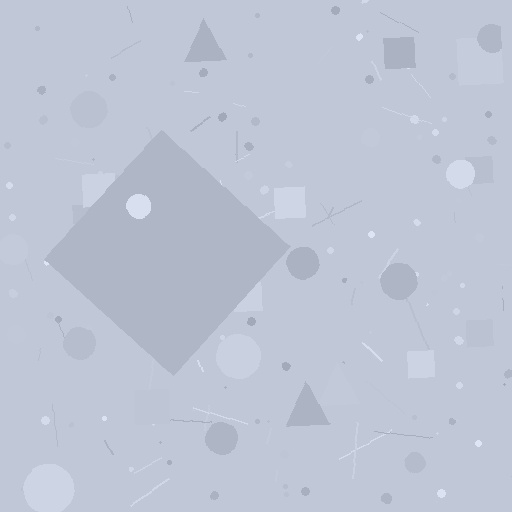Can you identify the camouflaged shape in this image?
The camouflaged shape is a diamond.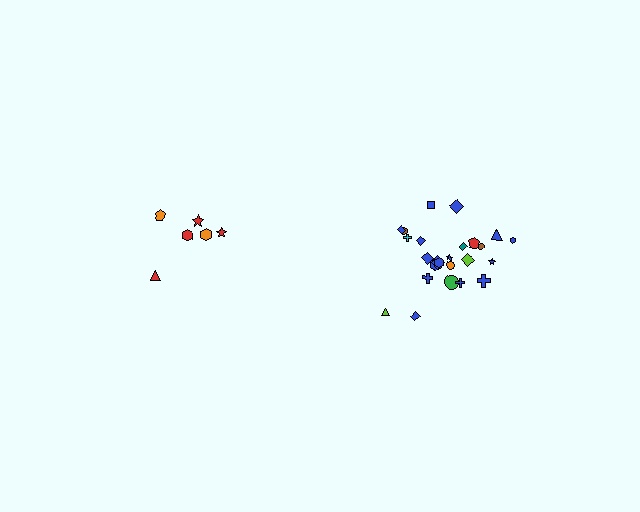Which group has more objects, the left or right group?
The right group.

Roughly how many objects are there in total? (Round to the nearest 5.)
Roughly 30 objects in total.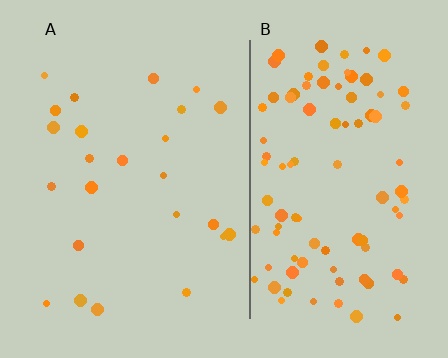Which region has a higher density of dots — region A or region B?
B (the right).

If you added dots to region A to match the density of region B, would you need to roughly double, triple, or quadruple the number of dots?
Approximately quadruple.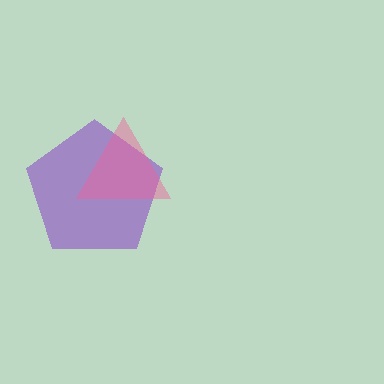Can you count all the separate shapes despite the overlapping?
Yes, there are 2 separate shapes.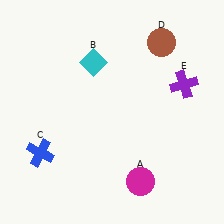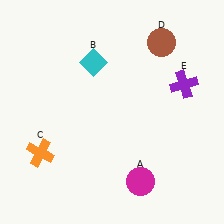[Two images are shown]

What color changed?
The cross (C) changed from blue in Image 1 to orange in Image 2.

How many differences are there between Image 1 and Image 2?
There is 1 difference between the two images.